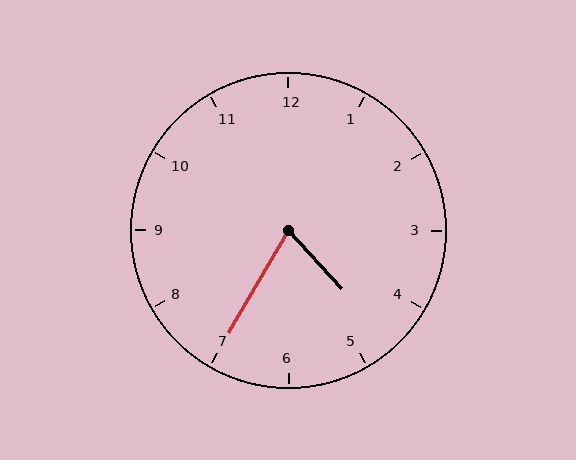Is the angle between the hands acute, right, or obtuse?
It is acute.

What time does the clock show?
4:35.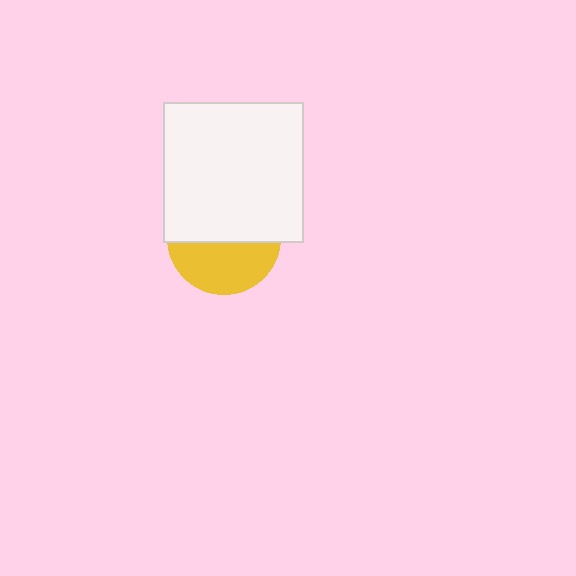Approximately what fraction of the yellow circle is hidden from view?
Roughly 56% of the yellow circle is hidden behind the white square.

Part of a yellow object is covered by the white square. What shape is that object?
It is a circle.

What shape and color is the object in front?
The object in front is a white square.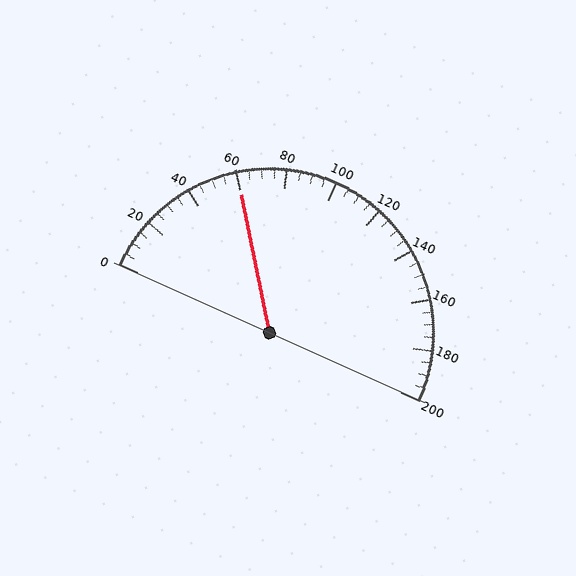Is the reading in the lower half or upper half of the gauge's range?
The reading is in the lower half of the range (0 to 200).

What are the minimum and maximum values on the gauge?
The gauge ranges from 0 to 200.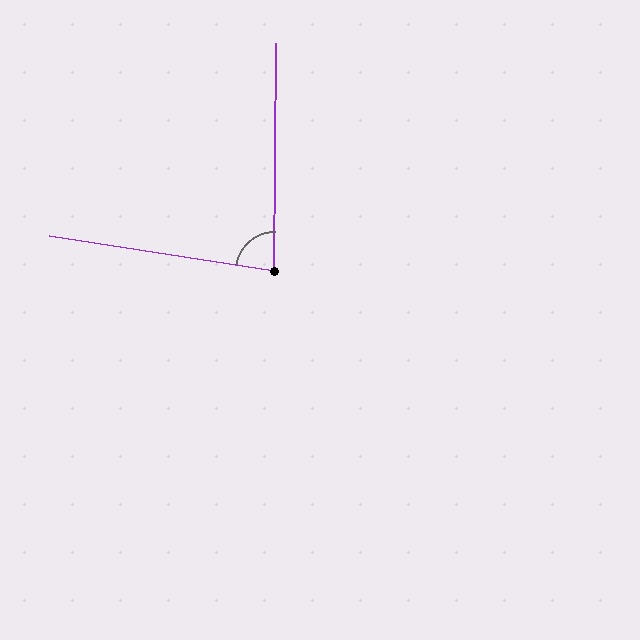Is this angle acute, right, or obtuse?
It is acute.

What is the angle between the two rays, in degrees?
Approximately 82 degrees.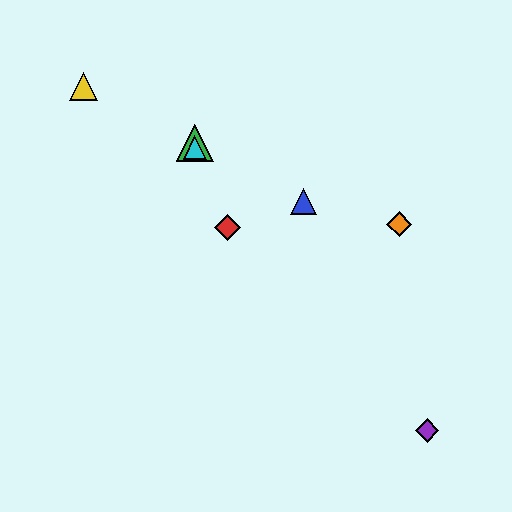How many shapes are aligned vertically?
2 shapes (the green triangle, the cyan triangle) are aligned vertically.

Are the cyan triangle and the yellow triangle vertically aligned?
No, the cyan triangle is at x≈195 and the yellow triangle is at x≈83.